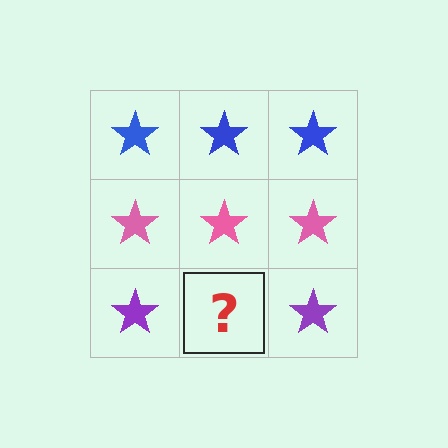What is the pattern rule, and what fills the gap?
The rule is that each row has a consistent color. The gap should be filled with a purple star.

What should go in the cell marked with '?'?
The missing cell should contain a purple star.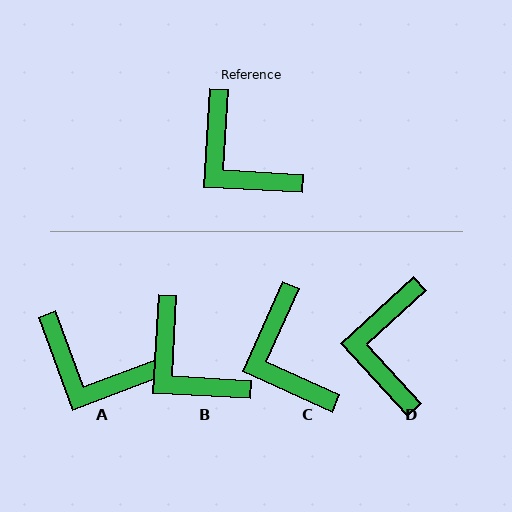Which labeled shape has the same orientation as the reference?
B.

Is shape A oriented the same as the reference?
No, it is off by about 24 degrees.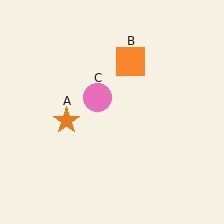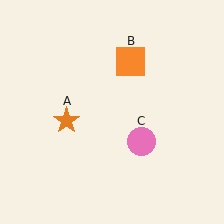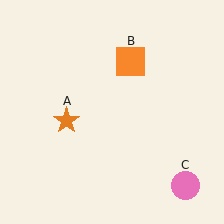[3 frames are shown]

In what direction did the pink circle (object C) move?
The pink circle (object C) moved down and to the right.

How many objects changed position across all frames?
1 object changed position: pink circle (object C).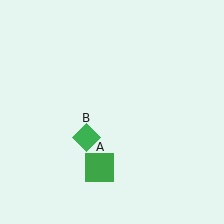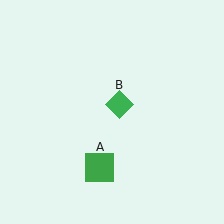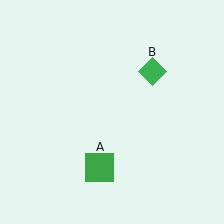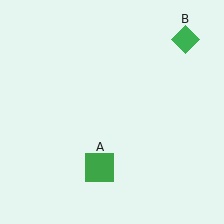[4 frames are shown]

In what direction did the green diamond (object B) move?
The green diamond (object B) moved up and to the right.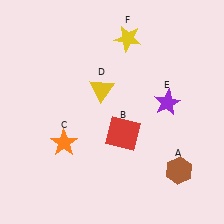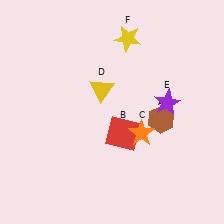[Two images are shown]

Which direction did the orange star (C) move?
The orange star (C) moved right.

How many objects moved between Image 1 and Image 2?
2 objects moved between the two images.